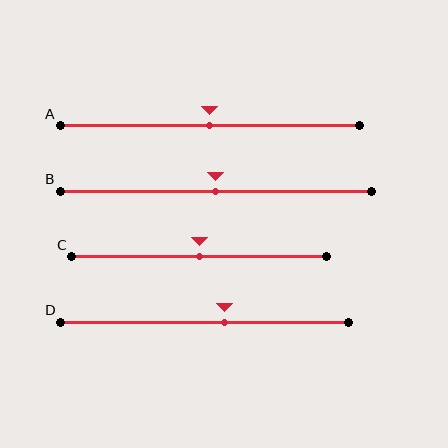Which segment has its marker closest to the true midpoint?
Segment A has its marker closest to the true midpoint.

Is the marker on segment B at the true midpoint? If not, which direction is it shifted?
Yes, the marker on segment B is at the true midpoint.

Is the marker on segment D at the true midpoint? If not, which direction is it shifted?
No, the marker on segment D is shifted to the right by about 7% of the segment length.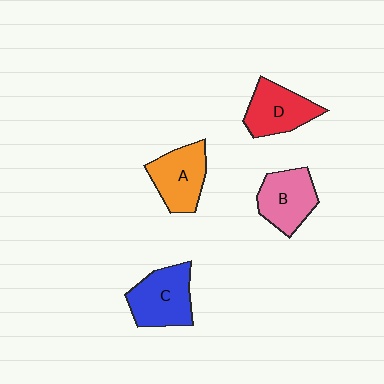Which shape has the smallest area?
Shape D (red).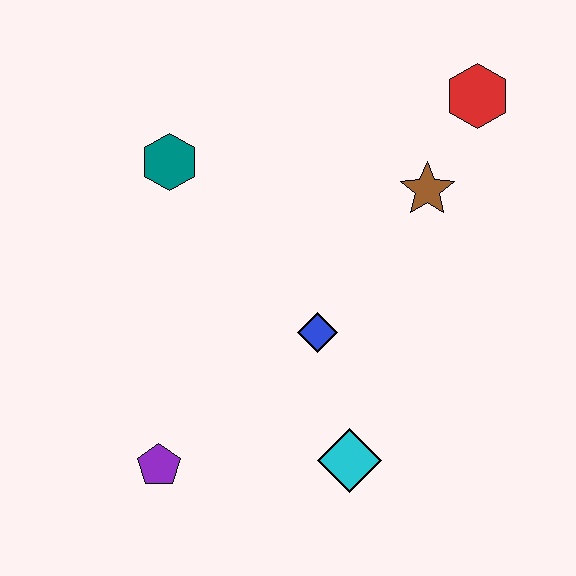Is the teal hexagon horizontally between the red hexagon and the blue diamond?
No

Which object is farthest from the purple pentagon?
The red hexagon is farthest from the purple pentagon.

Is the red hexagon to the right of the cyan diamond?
Yes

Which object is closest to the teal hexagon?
The blue diamond is closest to the teal hexagon.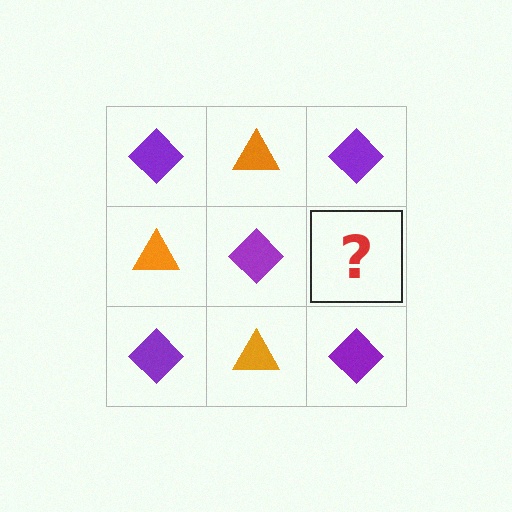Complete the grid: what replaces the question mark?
The question mark should be replaced with an orange triangle.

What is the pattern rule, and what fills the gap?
The rule is that it alternates purple diamond and orange triangle in a checkerboard pattern. The gap should be filled with an orange triangle.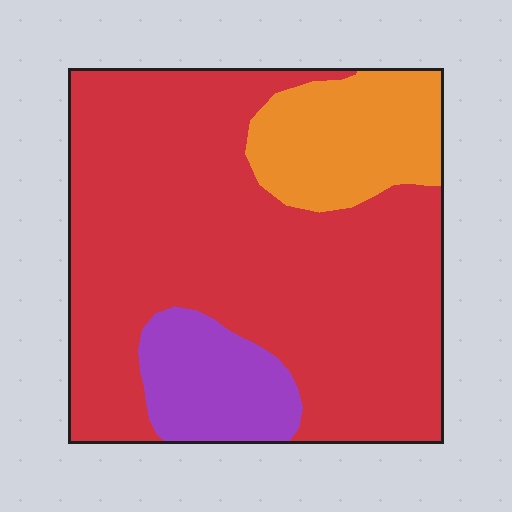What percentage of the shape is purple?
Purple takes up about one eighth (1/8) of the shape.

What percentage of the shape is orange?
Orange covers roughly 15% of the shape.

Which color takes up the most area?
Red, at roughly 70%.